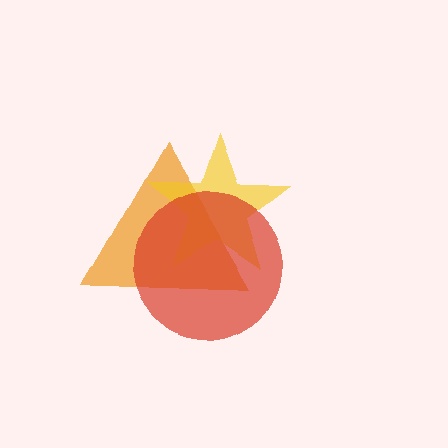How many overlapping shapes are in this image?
There are 3 overlapping shapes in the image.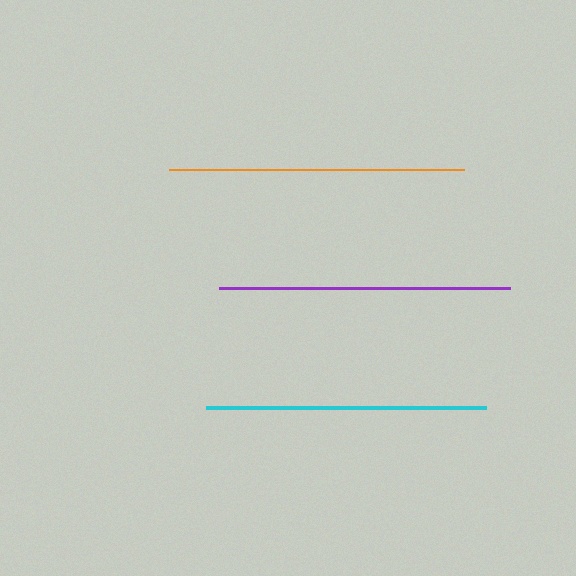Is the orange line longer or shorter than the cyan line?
The orange line is longer than the cyan line.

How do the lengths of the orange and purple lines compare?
The orange and purple lines are approximately the same length.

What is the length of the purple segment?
The purple segment is approximately 291 pixels long.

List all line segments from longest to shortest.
From longest to shortest: orange, purple, cyan.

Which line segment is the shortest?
The cyan line is the shortest at approximately 281 pixels.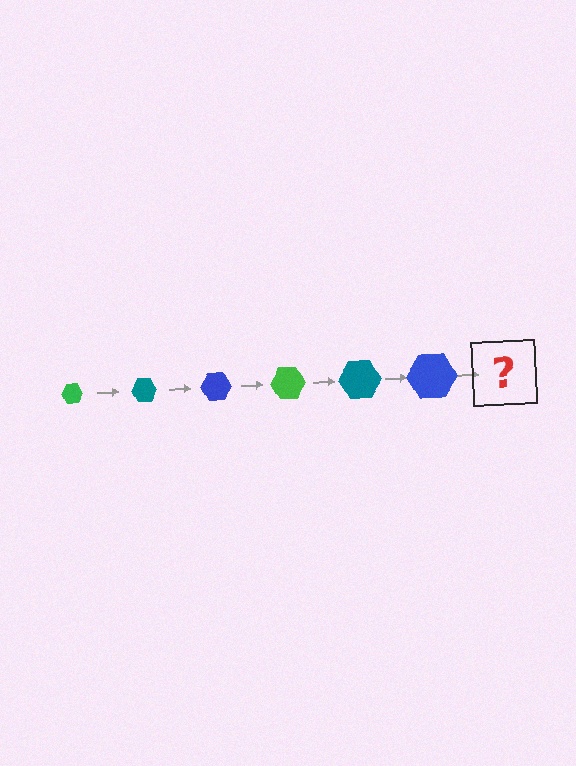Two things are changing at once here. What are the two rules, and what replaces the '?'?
The two rules are that the hexagon grows larger each step and the color cycles through green, teal, and blue. The '?' should be a green hexagon, larger than the previous one.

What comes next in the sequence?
The next element should be a green hexagon, larger than the previous one.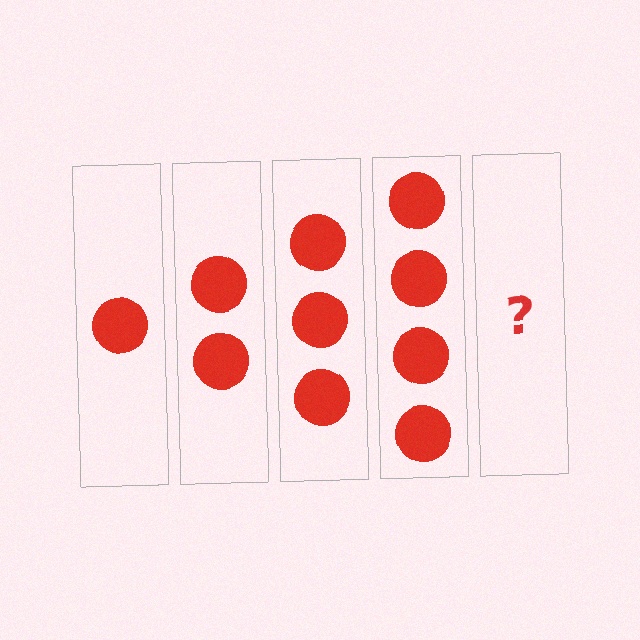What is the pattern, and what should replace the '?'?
The pattern is that each step adds one more circle. The '?' should be 5 circles.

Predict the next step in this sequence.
The next step is 5 circles.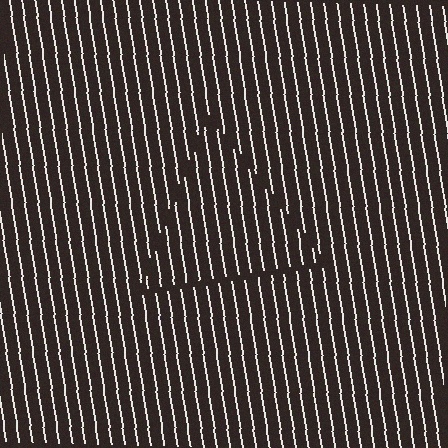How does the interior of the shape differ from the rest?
The interior of the shape contains the same grating, shifted by half a period — the contour is defined by the phase discontinuity where line-ends from the inner and outer gratings abut.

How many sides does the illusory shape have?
3 sides — the line-ends trace a triangle.